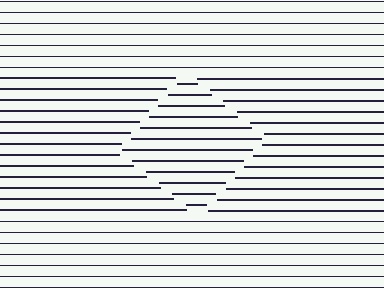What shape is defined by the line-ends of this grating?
An illusory square. The interior of the shape contains the same grating, shifted by half a period — the contour is defined by the phase discontinuity where line-ends from the inner and outer gratings abut.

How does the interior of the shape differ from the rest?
The interior of the shape contains the same grating, shifted by half a period — the contour is defined by the phase discontinuity where line-ends from the inner and outer gratings abut.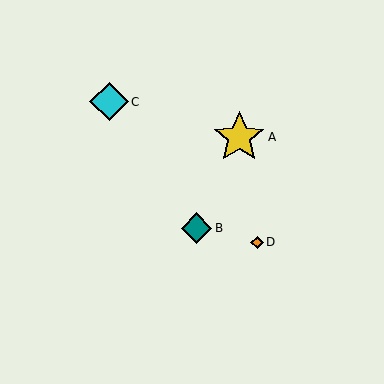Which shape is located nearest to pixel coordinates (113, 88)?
The cyan diamond (labeled C) at (109, 102) is nearest to that location.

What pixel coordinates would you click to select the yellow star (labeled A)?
Click at (239, 137) to select the yellow star A.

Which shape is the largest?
The yellow star (labeled A) is the largest.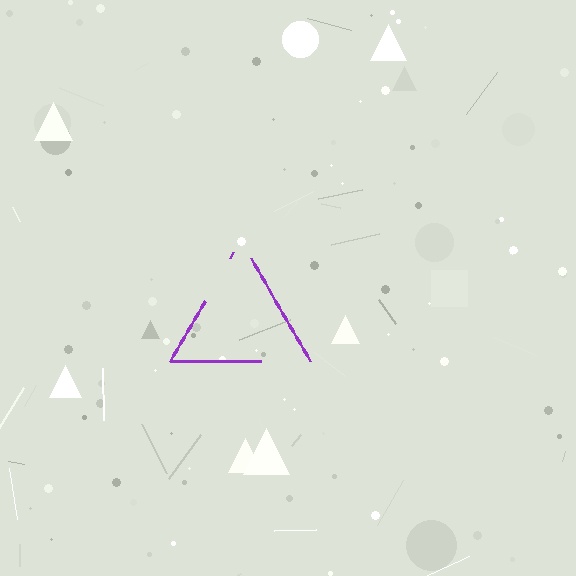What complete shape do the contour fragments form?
The contour fragments form a triangle.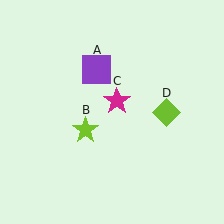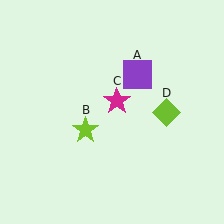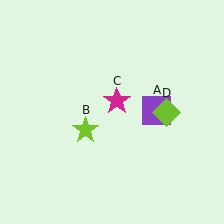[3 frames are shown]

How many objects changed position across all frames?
1 object changed position: purple square (object A).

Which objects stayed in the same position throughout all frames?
Lime star (object B) and magenta star (object C) and lime diamond (object D) remained stationary.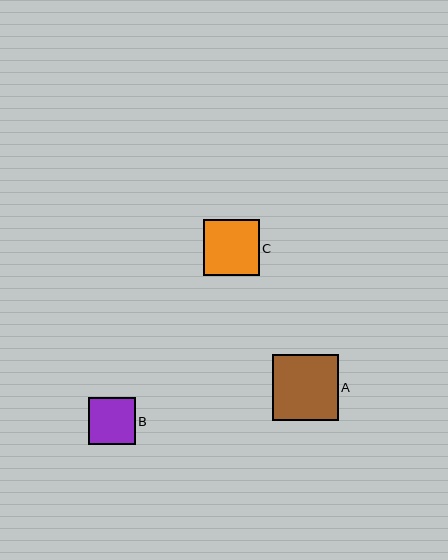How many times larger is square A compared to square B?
Square A is approximately 1.4 times the size of square B.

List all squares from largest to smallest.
From largest to smallest: A, C, B.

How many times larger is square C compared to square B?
Square C is approximately 1.2 times the size of square B.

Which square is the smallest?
Square B is the smallest with a size of approximately 47 pixels.